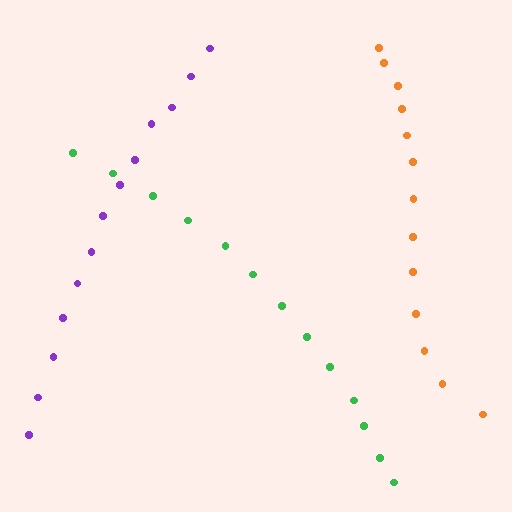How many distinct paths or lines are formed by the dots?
There are 3 distinct paths.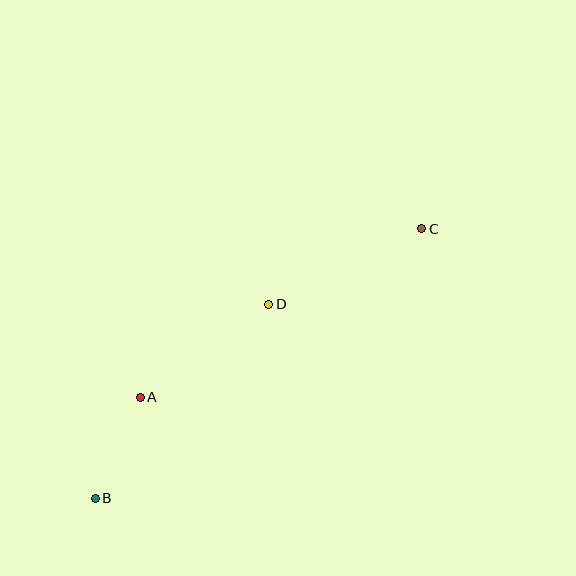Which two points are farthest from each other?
Points B and C are farthest from each other.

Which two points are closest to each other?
Points A and B are closest to each other.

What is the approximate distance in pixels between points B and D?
The distance between B and D is approximately 260 pixels.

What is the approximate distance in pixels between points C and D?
The distance between C and D is approximately 171 pixels.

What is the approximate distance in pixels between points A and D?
The distance between A and D is approximately 158 pixels.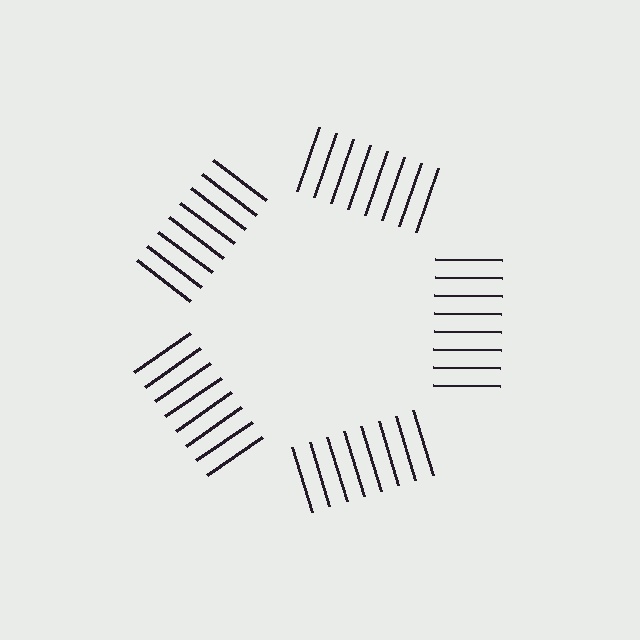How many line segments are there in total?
40 — 8 along each of the 5 edges.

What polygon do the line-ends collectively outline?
An illusory pentagon — the line segments terminate on its edges but no continuous stroke is drawn.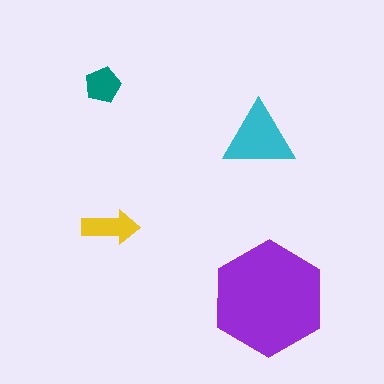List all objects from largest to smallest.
The purple hexagon, the cyan triangle, the yellow arrow, the teal pentagon.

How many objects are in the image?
There are 4 objects in the image.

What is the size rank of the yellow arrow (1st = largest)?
3rd.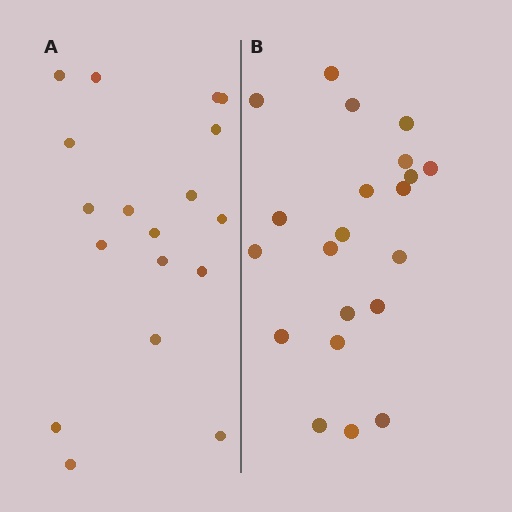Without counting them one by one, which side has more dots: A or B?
Region B (the right region) has more dots.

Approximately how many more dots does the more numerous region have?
Region B has just a few more — roughly 2 or 3 more dots than region A.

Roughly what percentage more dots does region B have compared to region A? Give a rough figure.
About 15% more.